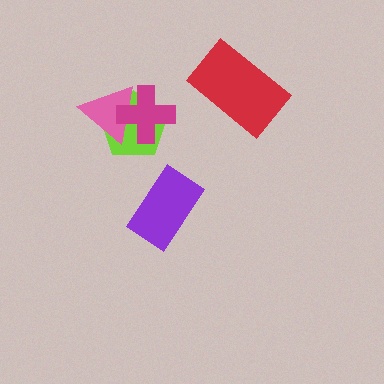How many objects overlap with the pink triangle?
2 objects overlap with the pink triangle.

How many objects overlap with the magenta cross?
2 objects overlap with the magenta cross.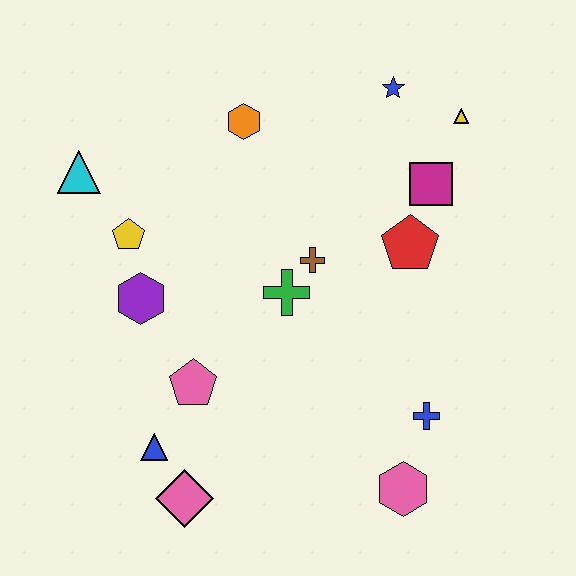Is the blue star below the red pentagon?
No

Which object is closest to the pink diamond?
The blue triangle is closest to the pink diamond.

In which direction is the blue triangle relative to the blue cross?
The blue triangle is to the left of the blue cross.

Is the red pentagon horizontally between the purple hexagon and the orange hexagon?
No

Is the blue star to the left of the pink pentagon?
No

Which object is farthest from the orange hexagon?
The pink hexagon is farthest from the orange hexagon.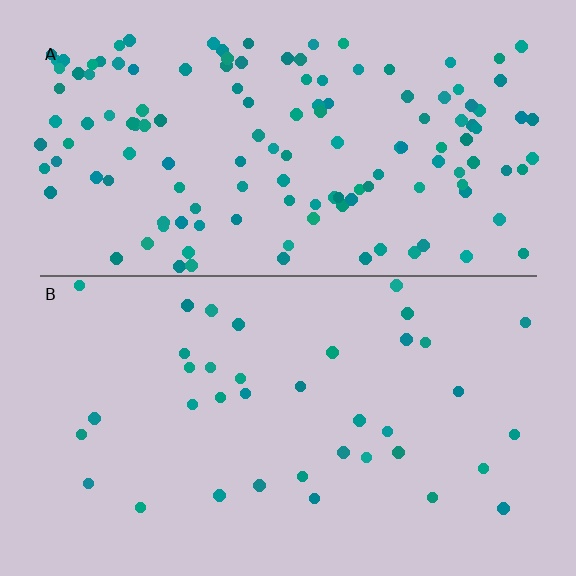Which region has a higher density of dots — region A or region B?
A (the top).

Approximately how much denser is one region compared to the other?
Approximately 3.6× — region A over region B.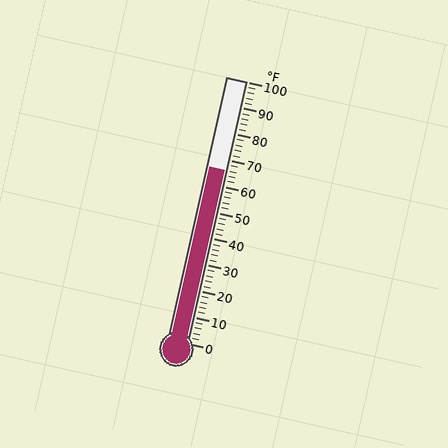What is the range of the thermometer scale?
The thermometer scale ranges from 0°F to 100°F.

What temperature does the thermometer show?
The thermometer shows approximately 66°F.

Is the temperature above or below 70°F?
The temperature is below 70°F.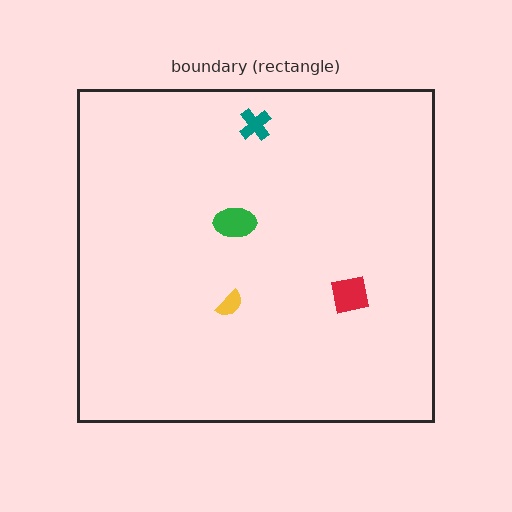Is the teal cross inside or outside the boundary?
Inside.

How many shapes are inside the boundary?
4 inside, 0 outside.